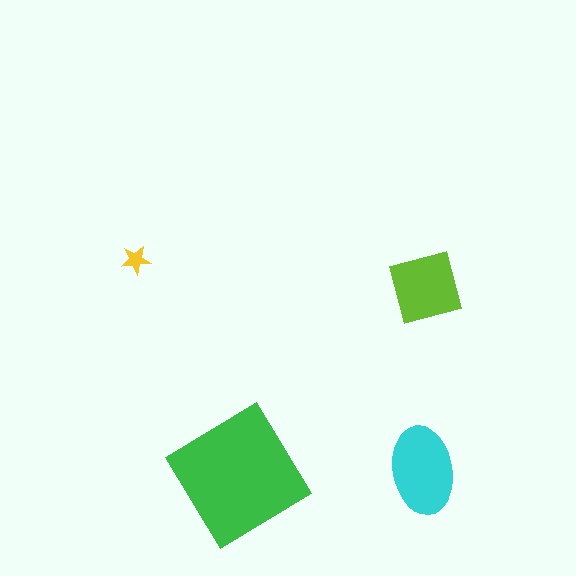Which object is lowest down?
The green diamond is bottommost.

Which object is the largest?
The green diamond.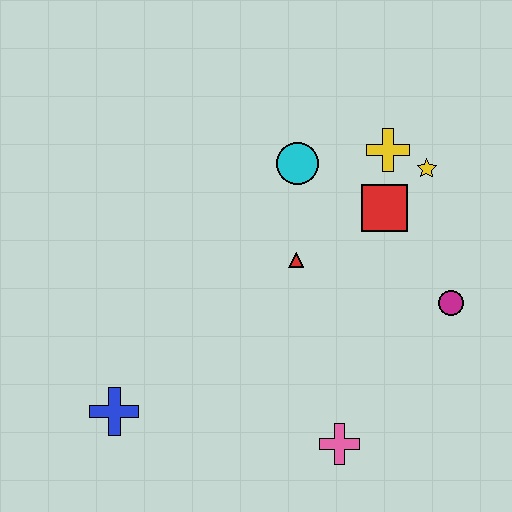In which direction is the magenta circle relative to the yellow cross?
The magenta circle is below the yellow cross.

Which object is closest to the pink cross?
The magenta circle is closest to the pink cross.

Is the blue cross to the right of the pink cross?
No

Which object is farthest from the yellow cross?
The blue cross is farthest from the yellow cross.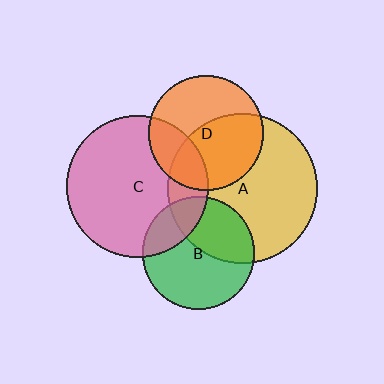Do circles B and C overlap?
Yes.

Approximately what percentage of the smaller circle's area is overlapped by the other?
Approximately 25%.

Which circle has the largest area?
Circle A (yellow).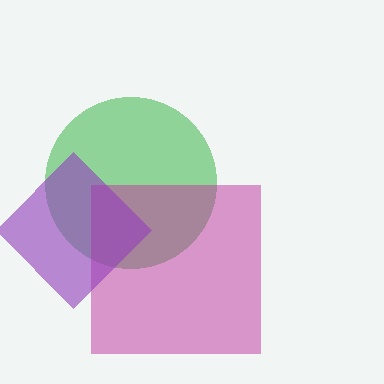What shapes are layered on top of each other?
The layered shapes are: a green circle, a magenta square, a purple diamond.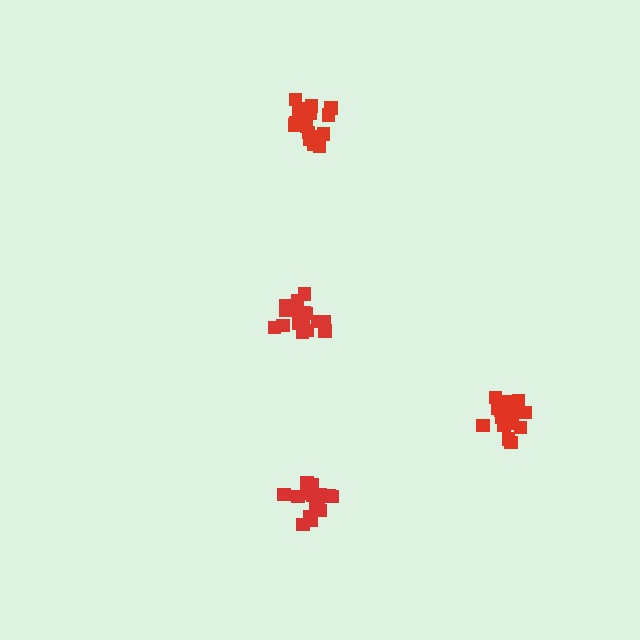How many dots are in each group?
Group 1: 19 dots, Group 2: 17 dots, Group 3: 17 dots, Group 4: 17 dots (70 total).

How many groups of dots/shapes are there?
There are 4 groups.